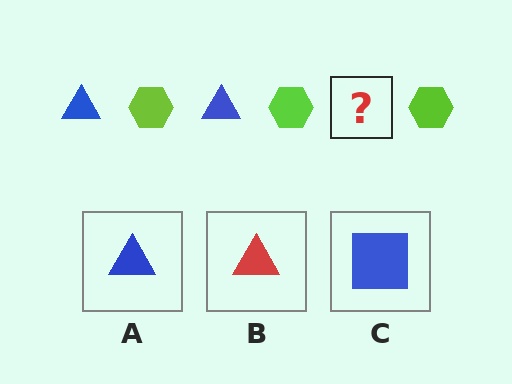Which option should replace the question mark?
Option A.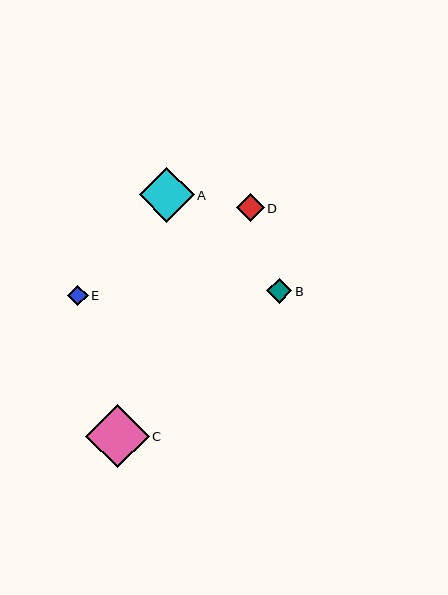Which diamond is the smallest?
Diamond E is the smallest with a size of approximately 20 pixels.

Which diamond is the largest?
Diamond C is the largest with a size of approximately 64 pixels.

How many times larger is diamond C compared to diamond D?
Diamond C is approximately 2.3 times the size of diamond D.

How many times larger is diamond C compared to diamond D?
Diamond C is approximately 2.3 times the size of diamond D.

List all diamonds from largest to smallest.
From largest to smallest: C, A, D, B, E.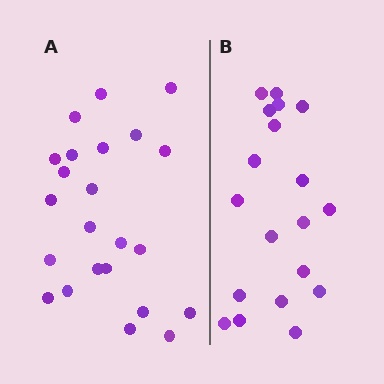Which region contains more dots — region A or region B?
Region A (the left region) has more dots.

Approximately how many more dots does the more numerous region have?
Region A has about 4 more dots than region B.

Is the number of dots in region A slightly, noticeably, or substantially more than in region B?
Region A has only slightly more — the two regions are fairly close. The ratio is roughly 1.2 to 1.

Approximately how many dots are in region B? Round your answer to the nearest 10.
About 20 dots. (The exact count is 19, which rounds to 20.)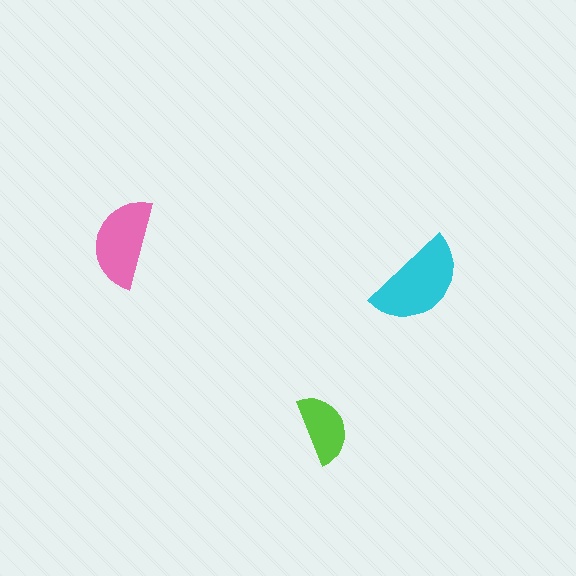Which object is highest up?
The pink semicircle is topmost.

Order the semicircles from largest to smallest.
the cyan one, the pink one, the lime one.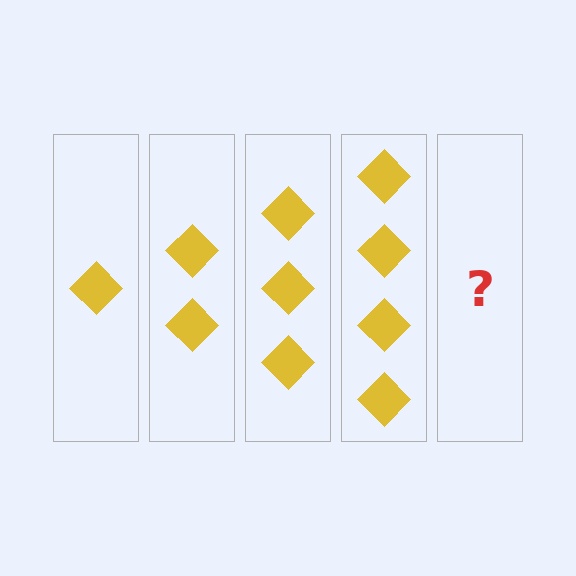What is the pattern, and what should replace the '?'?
The pattern is that each step adds one more diamond. The '?' should be 5 diamonds.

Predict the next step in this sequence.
The next step is 5 diamonds.